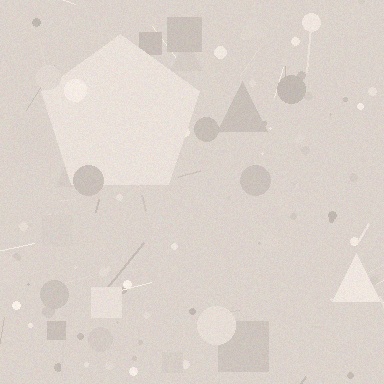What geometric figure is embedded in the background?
A pentagon is embedded in the background.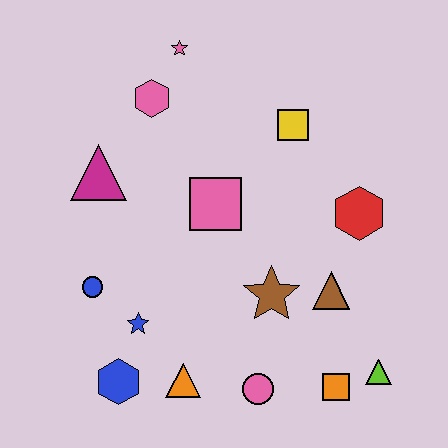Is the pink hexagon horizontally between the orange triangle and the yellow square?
No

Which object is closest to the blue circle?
The blue star is closest to the blue circle.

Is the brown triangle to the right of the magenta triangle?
Yes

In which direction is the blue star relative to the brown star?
The blue star is to the left of the brown star.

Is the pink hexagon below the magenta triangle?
No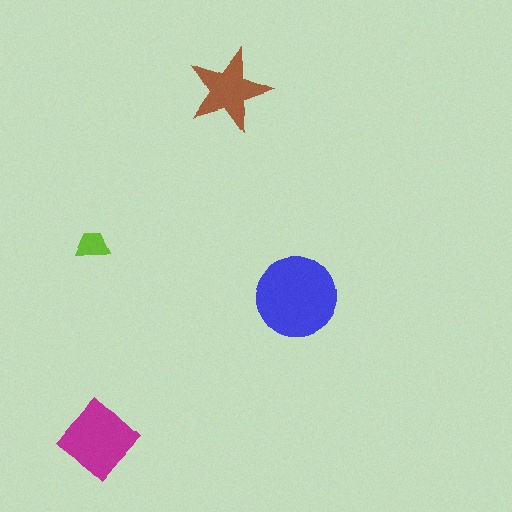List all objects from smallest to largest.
The lime trapezoid, the brown star, the magenta diamond, the blue circle.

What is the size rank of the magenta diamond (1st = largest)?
2nd.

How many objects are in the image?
There are 4 objects in the image.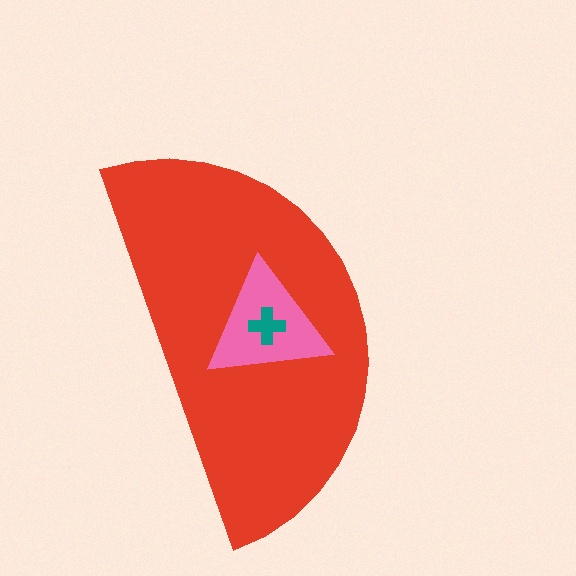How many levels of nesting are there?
3.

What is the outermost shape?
The red semicircle.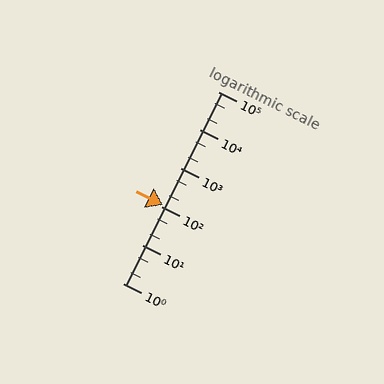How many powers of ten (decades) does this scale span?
The scale spans 5 decades, from 1 to 100000.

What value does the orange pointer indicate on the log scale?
The pointer indicates approximately 110.